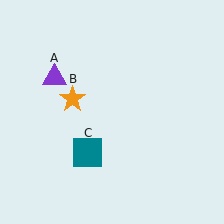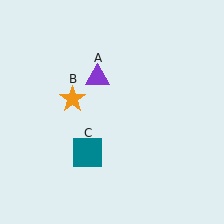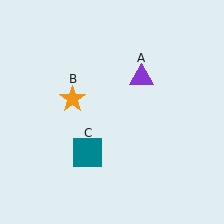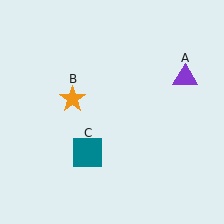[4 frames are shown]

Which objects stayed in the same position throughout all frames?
Orange star (object B) and teal square (object C) remained stationary.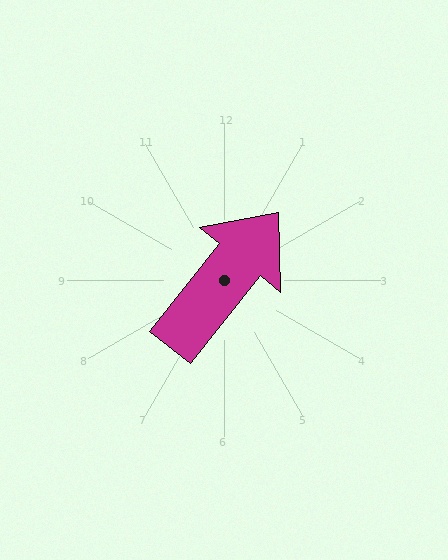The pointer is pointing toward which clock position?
Roughly 1 o'clock.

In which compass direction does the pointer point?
Northeast.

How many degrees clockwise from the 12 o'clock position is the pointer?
Approximately 39 degrees.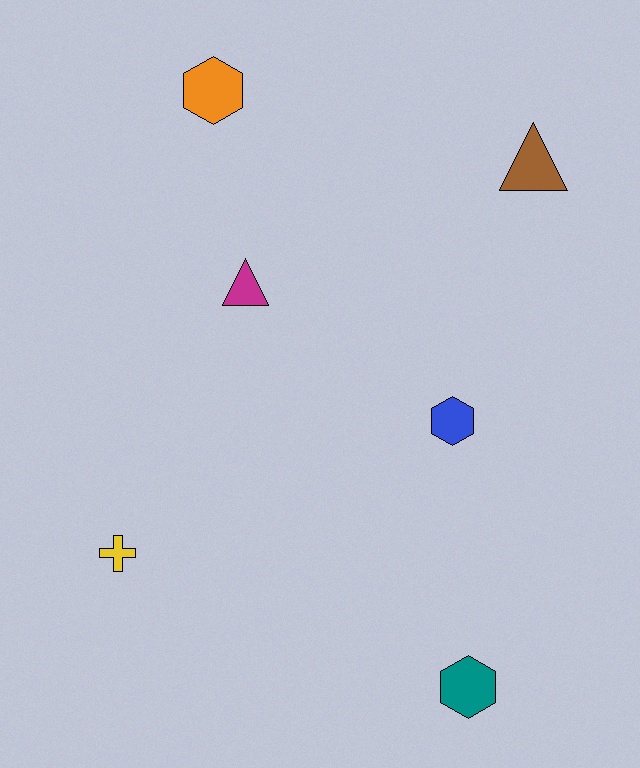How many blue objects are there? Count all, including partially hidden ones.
There is 1 blue object.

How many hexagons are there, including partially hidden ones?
There are 3 hexagons.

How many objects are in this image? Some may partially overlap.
There are 6 objects.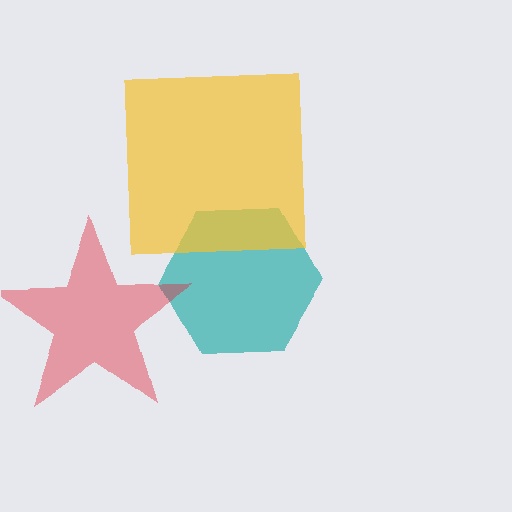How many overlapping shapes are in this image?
There are 3 overlapping shapes in the image.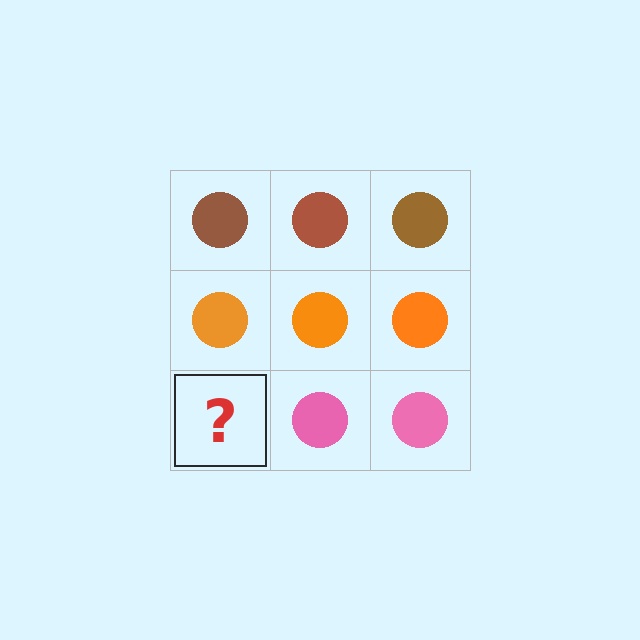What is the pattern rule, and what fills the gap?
The rule is that each row has a consistent color. The gap should be filled with a pink circle.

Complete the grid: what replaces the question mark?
The question mark should be replaced with a pink circle.